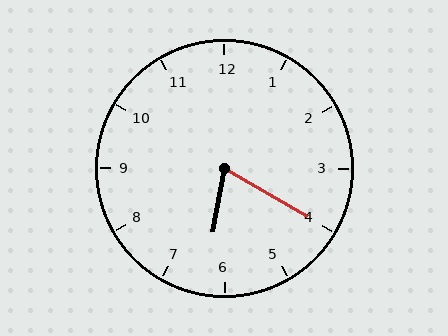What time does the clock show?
6:20.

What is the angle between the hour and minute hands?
Approximately 70 degrees.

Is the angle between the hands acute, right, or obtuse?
It is acute.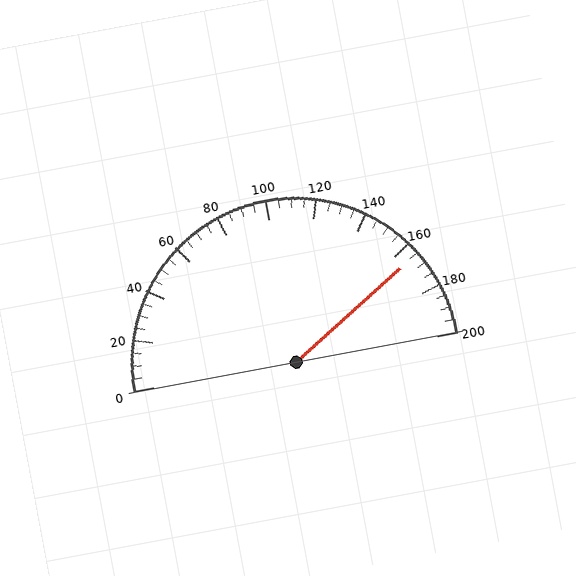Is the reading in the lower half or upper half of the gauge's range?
The reading is in the upper half of the range (0 to 200).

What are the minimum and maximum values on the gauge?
The gauge ranges from 0 to 200.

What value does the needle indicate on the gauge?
The needle indicates approximately 165.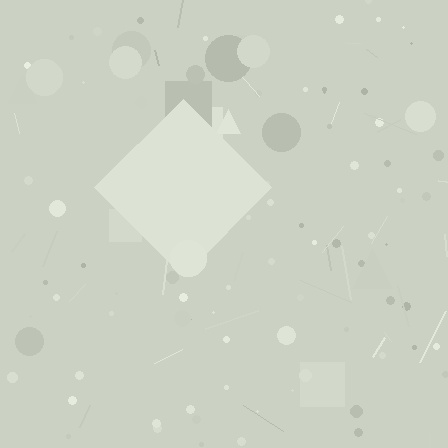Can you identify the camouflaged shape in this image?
The camouflaged shape is a diamond.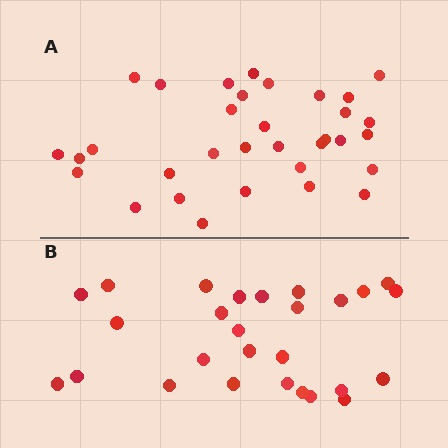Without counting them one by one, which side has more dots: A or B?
Region A (the top region) has more dots.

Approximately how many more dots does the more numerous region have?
Region A has about 6 more dots than region B.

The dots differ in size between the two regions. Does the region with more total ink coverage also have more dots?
No. Region B has more total ink coverage because its dots are larger, but region A actually contains more individual dots. Total area can be misleading — the number of items is what matters here.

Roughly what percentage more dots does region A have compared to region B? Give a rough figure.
About 20% more.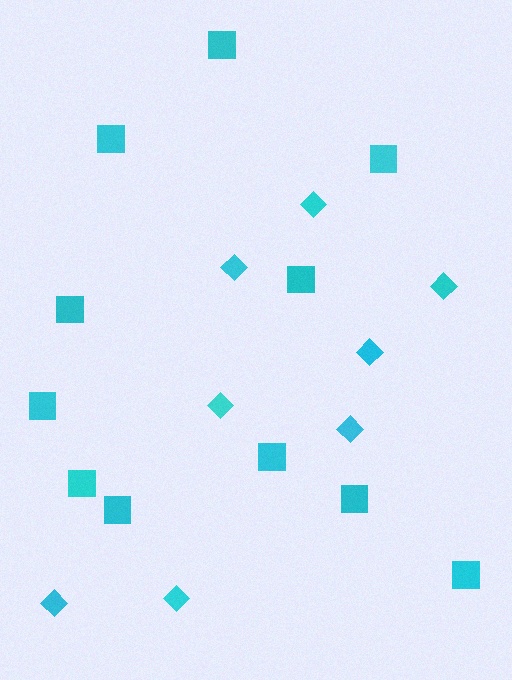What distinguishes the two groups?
There are 2 groups: one group of diamonds (8) and one group of squares (11).